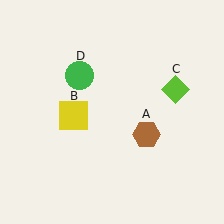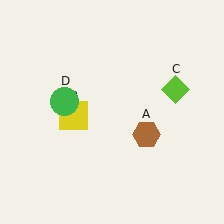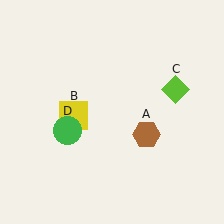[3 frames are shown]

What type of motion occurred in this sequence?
The green circle (object D) rotated counterclockwise around the center of the scene.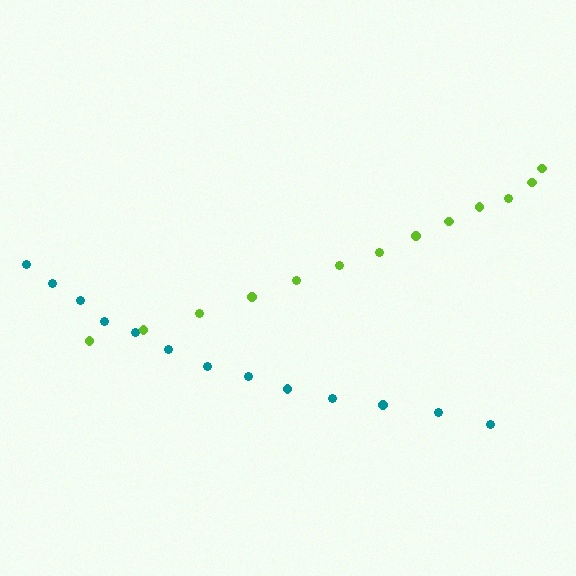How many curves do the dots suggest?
There are 2 distinct paths.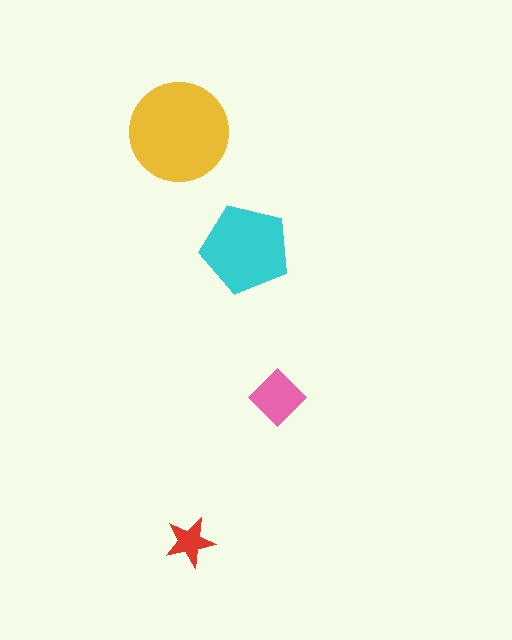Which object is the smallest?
The red star.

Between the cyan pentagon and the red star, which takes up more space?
The cyan pentagon.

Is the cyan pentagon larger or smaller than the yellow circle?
Smaller.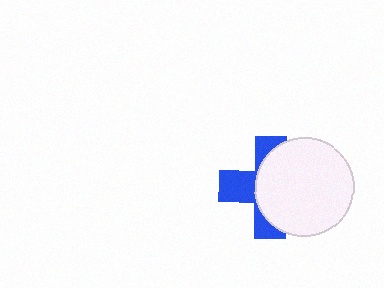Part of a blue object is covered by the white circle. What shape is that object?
It is a cross.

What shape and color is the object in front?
The object in front is a white circle.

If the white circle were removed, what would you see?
You would see the complete blue cross.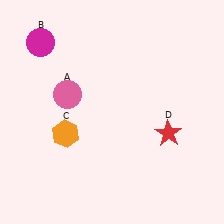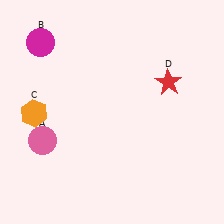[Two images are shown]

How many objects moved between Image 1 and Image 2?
3 objects moved between the two images.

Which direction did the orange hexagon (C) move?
The orange hexagon (C) moved left.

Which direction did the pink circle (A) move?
The pink circle (A) moved down.